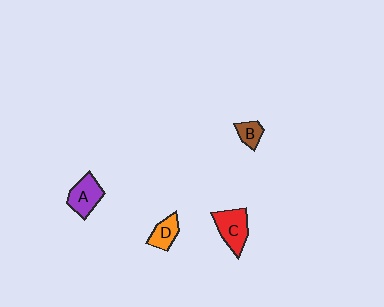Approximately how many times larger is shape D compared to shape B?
Approximately 1.3 times.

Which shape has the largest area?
Shape C (red).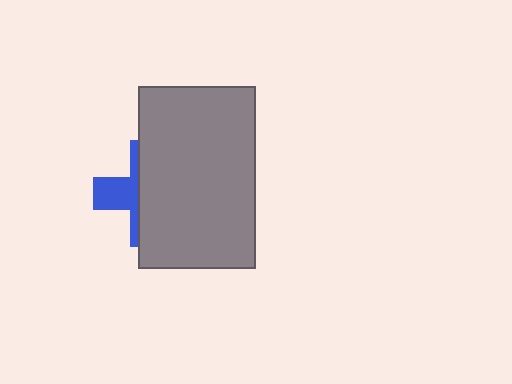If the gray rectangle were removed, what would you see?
You would see the complete blue cross.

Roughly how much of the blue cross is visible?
A small part of it is visible (roughly 34%).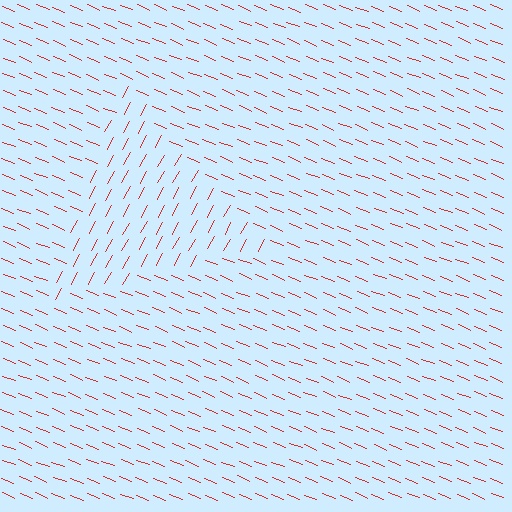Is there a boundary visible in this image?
Yes, there is a texture boundary formed by a change in line orientation.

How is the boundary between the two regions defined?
The boundary is defined purely by a change in line orientation (approximately 84 degrees difference). All lines are the same color and thickness.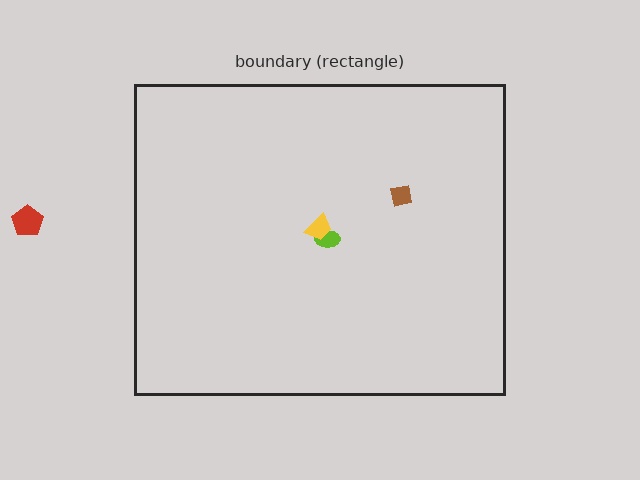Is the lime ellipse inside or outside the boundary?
Inside.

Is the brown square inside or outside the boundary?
Inside.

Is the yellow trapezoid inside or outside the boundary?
Inside.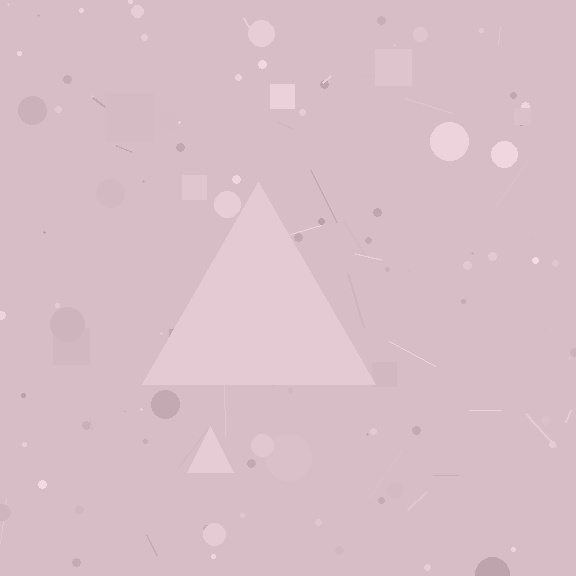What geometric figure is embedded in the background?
A triangle is embedded in the background.